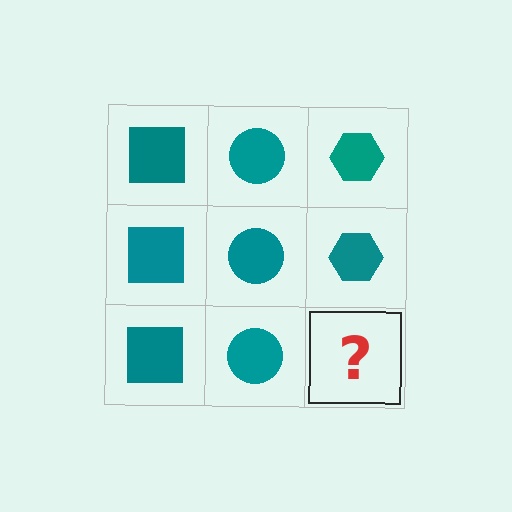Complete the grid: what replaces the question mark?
The question mark should be replaced with a teal hexagon.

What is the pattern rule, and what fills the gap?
The rule is that each column has a consistent shape. The gap should be filled with a teal hexagon.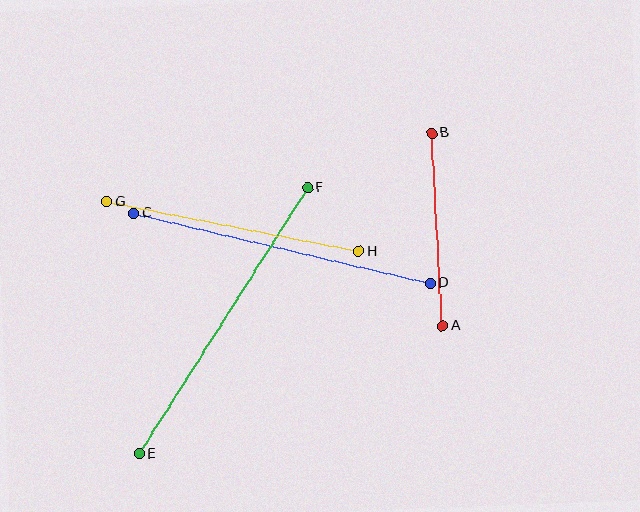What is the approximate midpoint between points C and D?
The midpoint is at approximately (282, 248) pixels.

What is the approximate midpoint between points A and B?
The midpoint is at approximately (437, 229) pixels.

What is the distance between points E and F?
The distance is approximately 315 pixels.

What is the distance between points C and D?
The distance is approximately 304 pixels.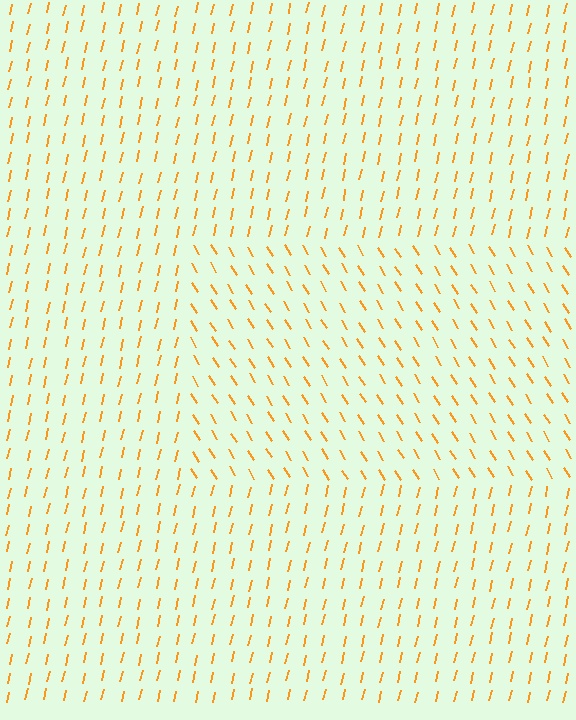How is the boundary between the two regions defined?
The boundary is defined purely by a change in line orientation (approximately 45 degrees difference). All lines are the same color and thickness.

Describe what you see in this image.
The image is filled with small orange line segments. A rectangle region in the image has lines oriented differently from the surrounding lines, creating a visible texture boundary.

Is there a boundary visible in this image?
Yes, there is a texture boundary formed by a change in line orientation.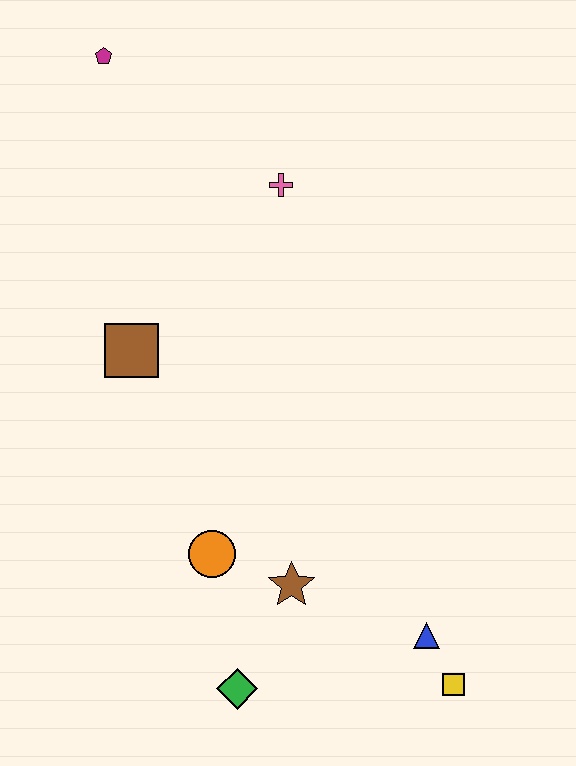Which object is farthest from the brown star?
The magenta pentagon is farthest from the brown star.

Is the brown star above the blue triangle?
Yes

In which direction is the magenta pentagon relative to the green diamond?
The magenta pentagon is above the green diamond.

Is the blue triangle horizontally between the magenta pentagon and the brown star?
No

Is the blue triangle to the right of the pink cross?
Yes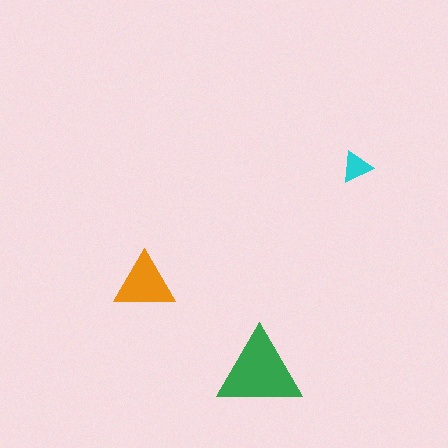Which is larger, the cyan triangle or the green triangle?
The green one.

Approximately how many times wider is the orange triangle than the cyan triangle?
About 2 times wider.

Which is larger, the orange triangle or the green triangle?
The green one.